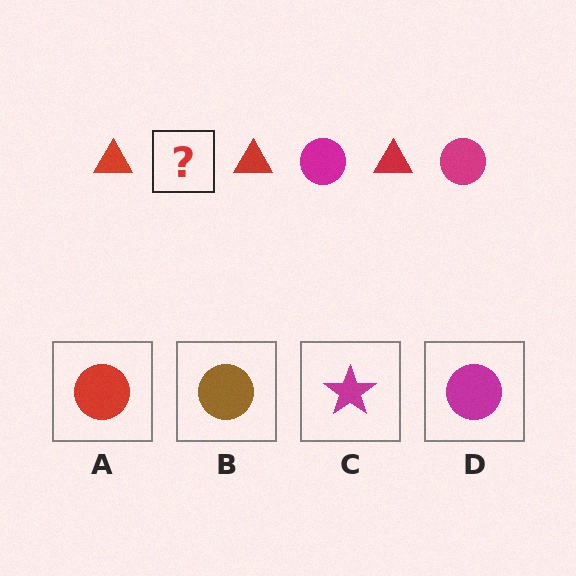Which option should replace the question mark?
Option D.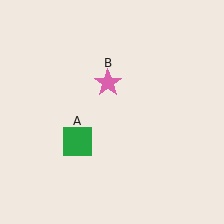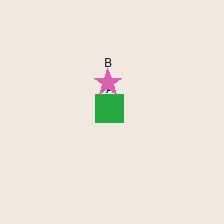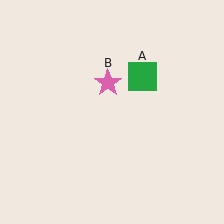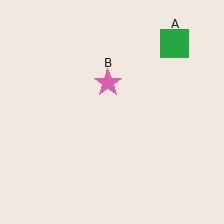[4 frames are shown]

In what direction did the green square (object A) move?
The green square (object A) moved up and to the right.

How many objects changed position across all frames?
1 object changed position: green square (object A).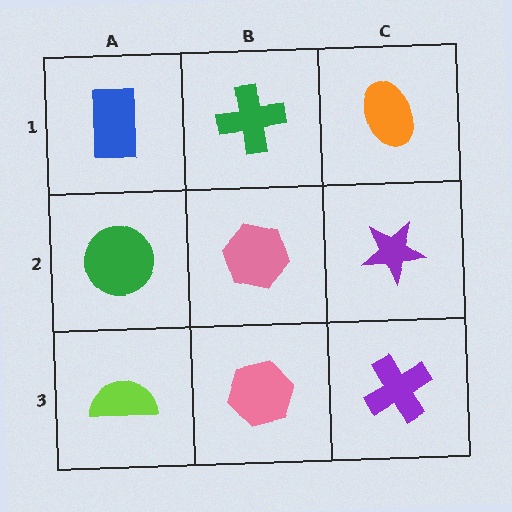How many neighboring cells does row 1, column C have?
2.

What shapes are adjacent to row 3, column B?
A pink hexagon (row 2, column B), a lime semicircle (row 3, column A), a purple cross (row 3, column C).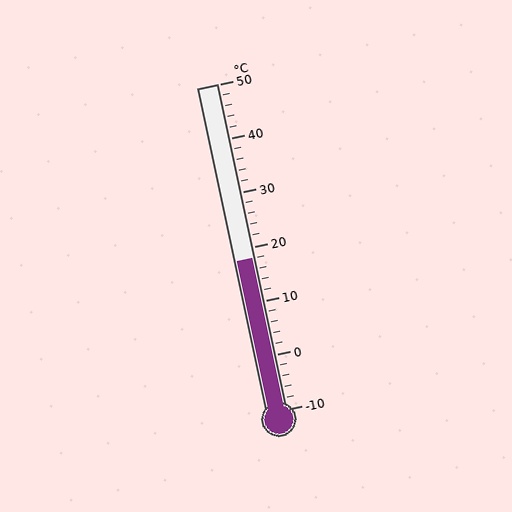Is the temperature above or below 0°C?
The temperature is above 0°C.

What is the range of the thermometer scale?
The thermometer scale ranges from -10°C to 50°C.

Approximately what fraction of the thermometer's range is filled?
The thermometer is filled to approximately 45% of its range.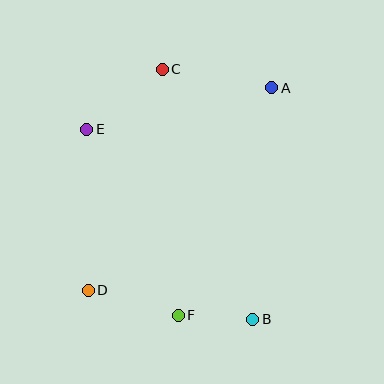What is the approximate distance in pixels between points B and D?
The distance between B and D is approximately 167 pixels.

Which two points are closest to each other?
Points B and F are closest to each other.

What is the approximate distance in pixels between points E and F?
The distance between E and F is approximately 207 pixels.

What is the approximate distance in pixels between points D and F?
The distance between D and F is approximately 94 pixels.